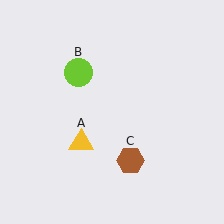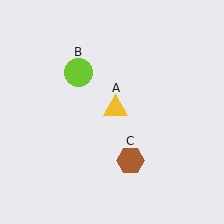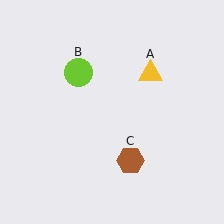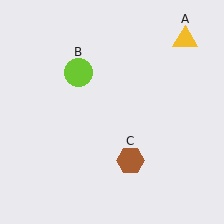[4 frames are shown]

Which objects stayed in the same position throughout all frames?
Lime circle (object B) and brown hexagon (object C) remained stationary.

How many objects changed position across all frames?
1 object changed position: yellow triangle (object A).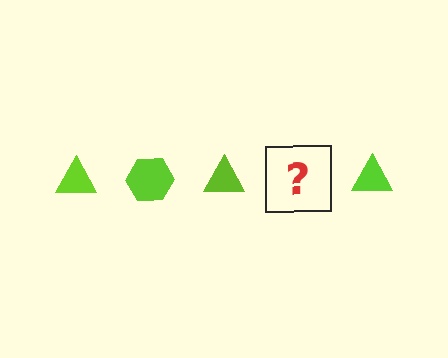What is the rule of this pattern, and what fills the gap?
The rule is that the pattern cycles through triangle, hexagon shapes in lime. The gap should be filled with a lime hexagon.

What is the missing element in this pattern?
The missing element is a lime hexagon.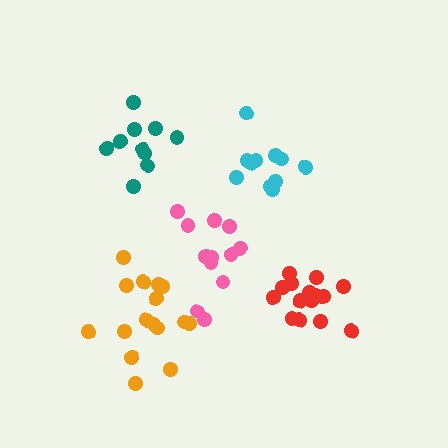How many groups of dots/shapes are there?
There are 5 groups.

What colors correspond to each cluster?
The clusters are colored: cyan, orange, red, pink, teal.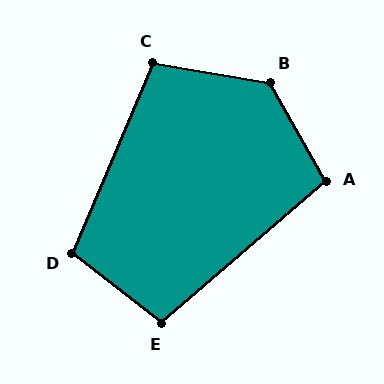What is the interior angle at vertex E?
Approximately 101 degrees (obtuse).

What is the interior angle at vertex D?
Approximately 105 degrees (obtuse).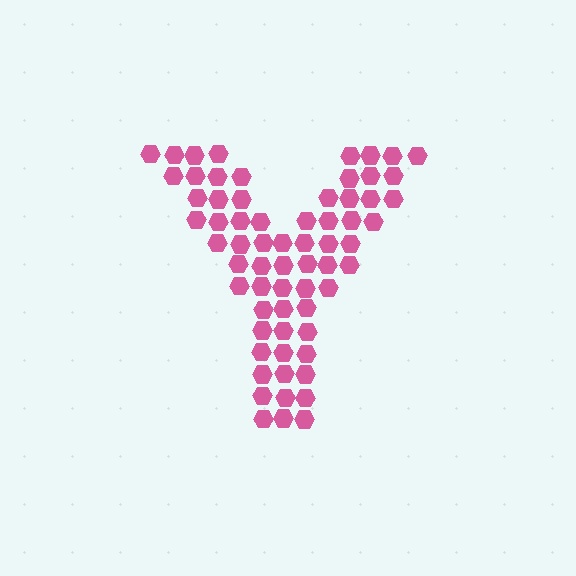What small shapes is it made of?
It is made of small hexagons.